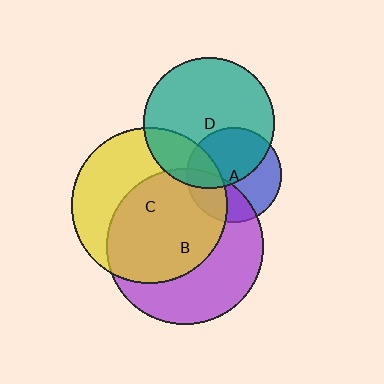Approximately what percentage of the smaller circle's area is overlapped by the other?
Approximately 20%.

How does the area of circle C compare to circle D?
Approximately 1.4 times.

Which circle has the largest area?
Circle B (purple).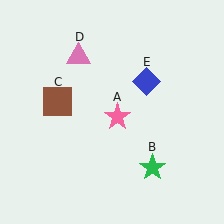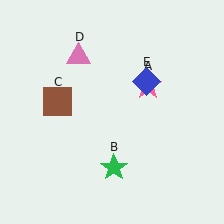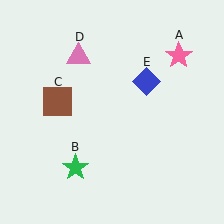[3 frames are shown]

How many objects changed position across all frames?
2 objects changed position: pink star (object A), green star (object B).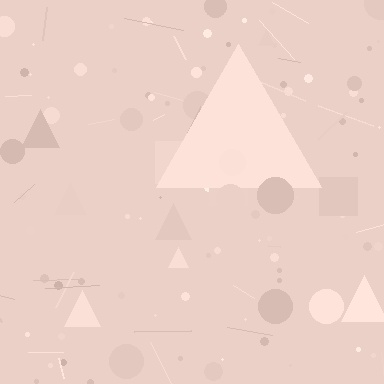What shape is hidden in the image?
A triangle is hidden in the image.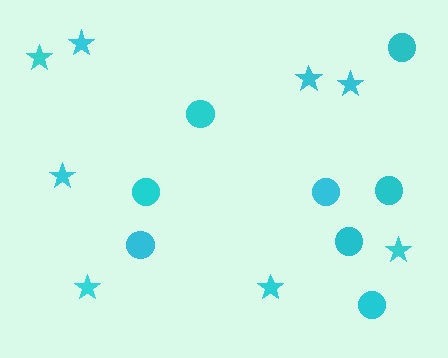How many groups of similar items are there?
There are 2 groups: one group of circles (8) and one group of stars (8).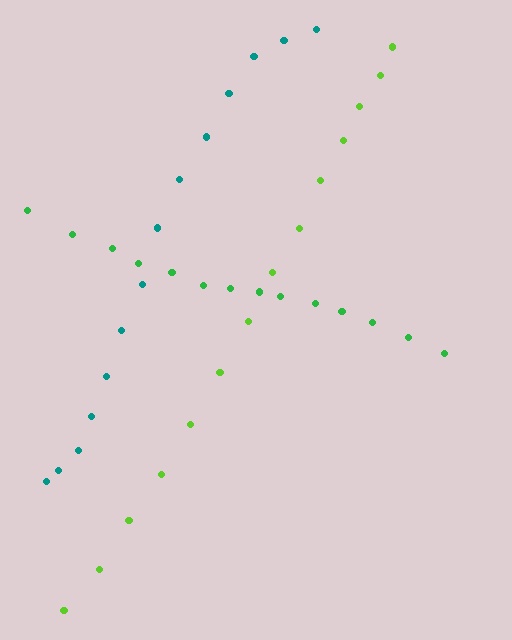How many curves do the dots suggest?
There are 3 distinct paths.